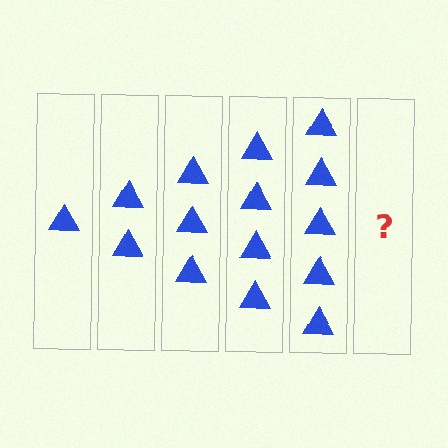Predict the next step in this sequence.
The next step is 6 triangles.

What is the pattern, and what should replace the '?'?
The pattern is that each step adds one more triangle. The '?' should be 6 triangles.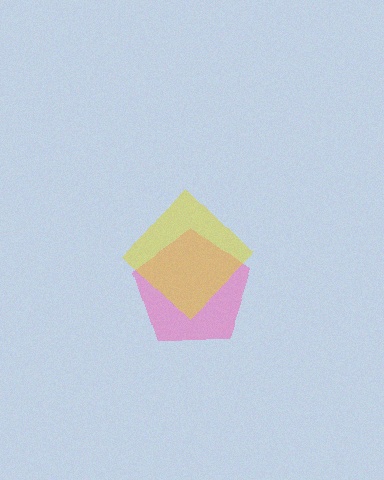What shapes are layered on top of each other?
The layered shapes are: a pink pentagon, a yellow diamond.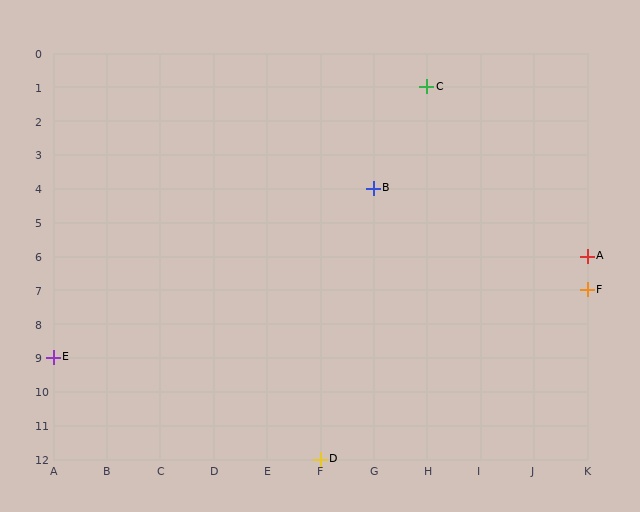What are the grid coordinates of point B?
Point B is at grid coordinates (G, 4).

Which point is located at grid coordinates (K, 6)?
Point A is at (K, 6).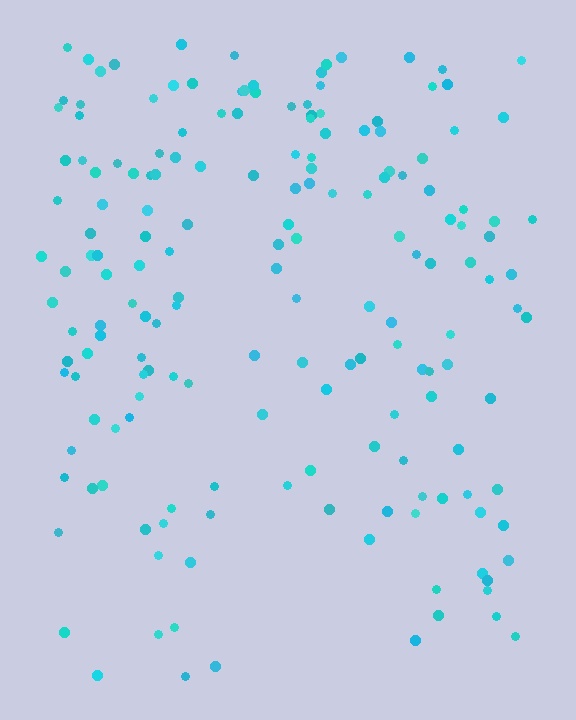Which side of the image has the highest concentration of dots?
The top.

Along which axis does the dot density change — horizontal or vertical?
Vertical.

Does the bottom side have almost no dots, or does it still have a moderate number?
Still a moderate number, just noticeably fewer than the top.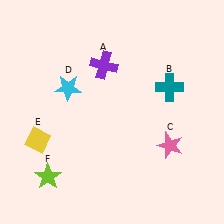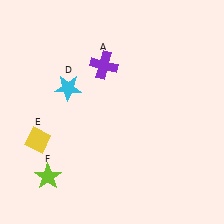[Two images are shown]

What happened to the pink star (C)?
The pink star (C) was removed in Image 2. It was in the bottom-right area of Image 1.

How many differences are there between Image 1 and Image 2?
There are 2 differences between the two images.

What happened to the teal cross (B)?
The teal cross (B) was removed in Image 2. It was in the top-right area of Image 1.